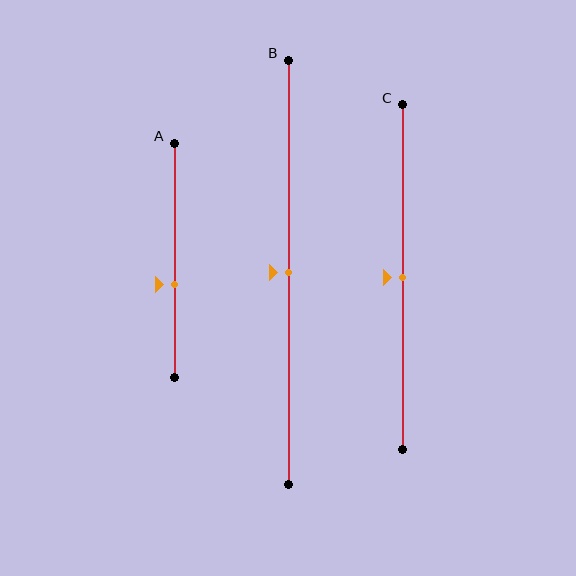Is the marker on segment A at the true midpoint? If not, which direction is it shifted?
No, the marker on segment A is shifted downward by about 10% of the segment length.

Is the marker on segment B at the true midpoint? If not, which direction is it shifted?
Yes, the marker on segment B is at the true midpoint.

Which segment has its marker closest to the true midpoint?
Segment B has its marker closest to the true midpoint.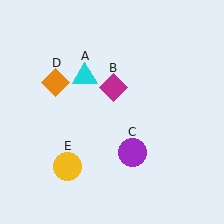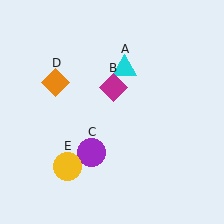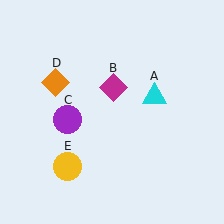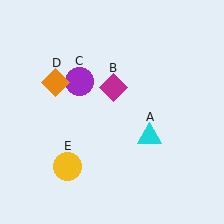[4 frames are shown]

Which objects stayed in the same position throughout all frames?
Magenta diamond (object B) and orange diamond (object D) and yellow circle (object E) remained stationary.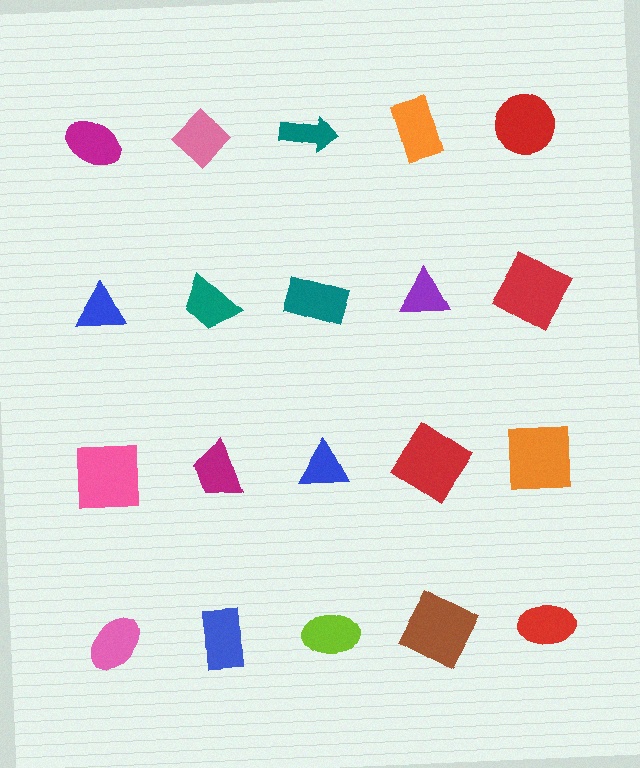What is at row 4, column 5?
A red ellipse.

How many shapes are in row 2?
5 shapes.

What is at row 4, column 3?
A lime ellipse.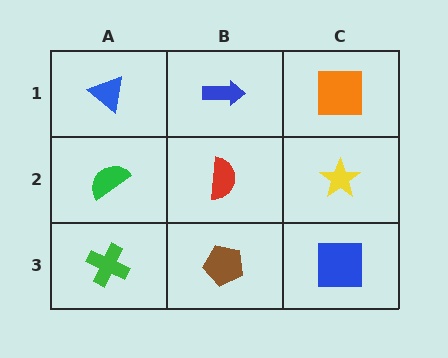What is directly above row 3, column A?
A green semicircle.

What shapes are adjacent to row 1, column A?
A green semicircle (row 2, column A), a blue arrow (row 1, column B).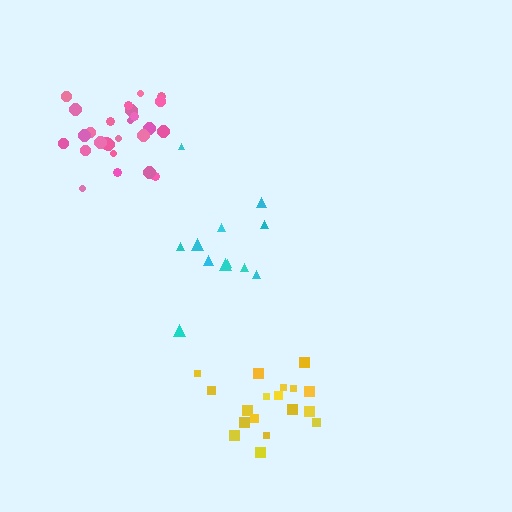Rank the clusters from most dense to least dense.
pink, yellow, cyan.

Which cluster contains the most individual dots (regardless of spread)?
Pink (27).